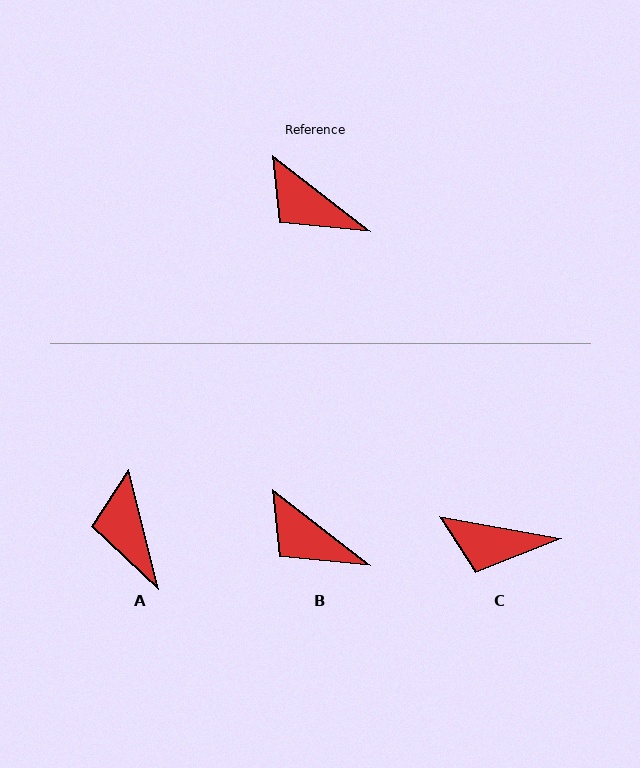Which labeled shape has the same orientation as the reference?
B.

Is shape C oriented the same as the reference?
No, it is off by about 28 degrees.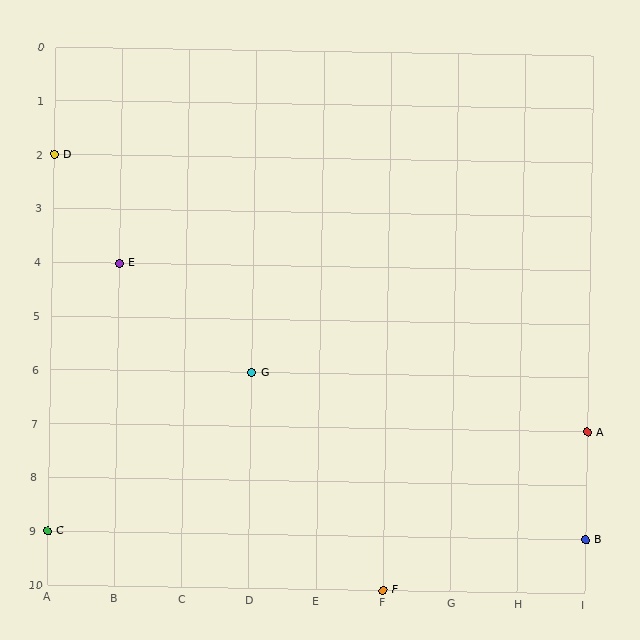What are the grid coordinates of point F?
Point F is at grid coordinates (F, 10).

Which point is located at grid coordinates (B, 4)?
Point E is at (B, 4).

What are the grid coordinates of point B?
Point B is at grid coordinates (I, 9).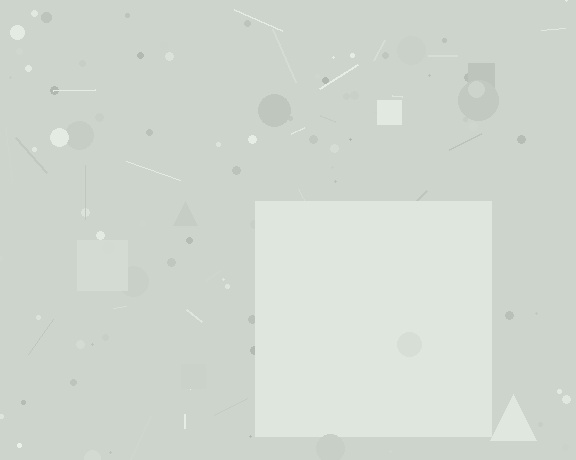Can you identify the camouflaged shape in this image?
The camouflaged shape is a square.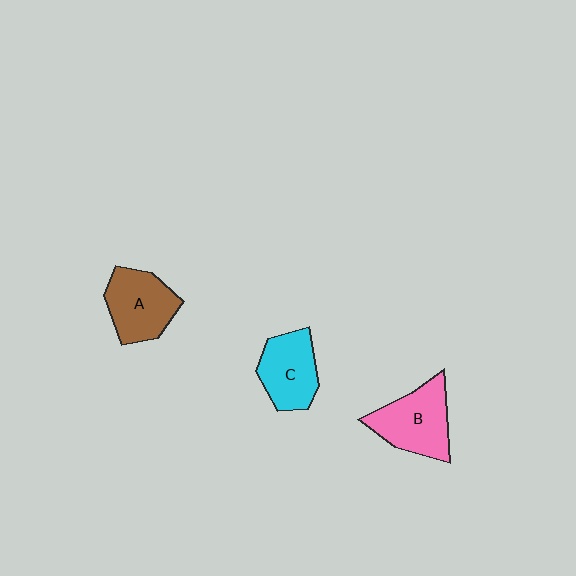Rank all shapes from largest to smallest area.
From largest to smallest: B (pink), A (brown), C (cyan).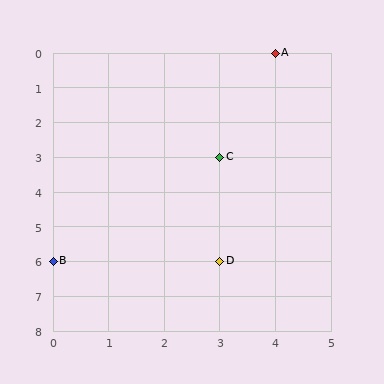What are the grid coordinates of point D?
Point D is at grid coordinates (3, 6).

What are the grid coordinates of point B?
Point B is at grid coordinates (0, 6).